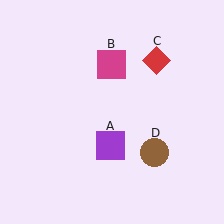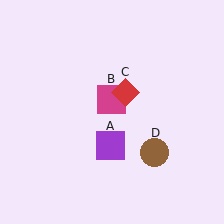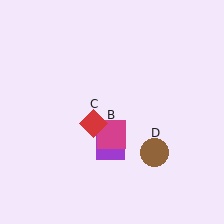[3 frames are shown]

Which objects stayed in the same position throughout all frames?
Purple square (object A) and brown circle (object D) remained stationary.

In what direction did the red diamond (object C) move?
The red diamond (object C) moved down and to the left.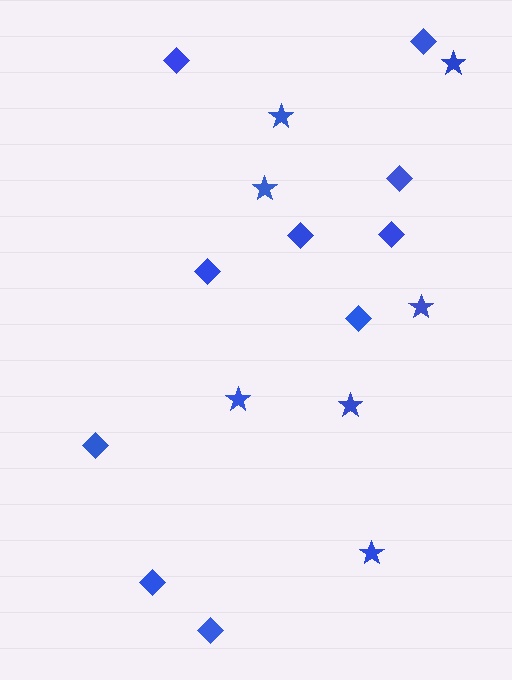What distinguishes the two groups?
There are 2 groups: one group of diamonds (10) and one group of stars (7).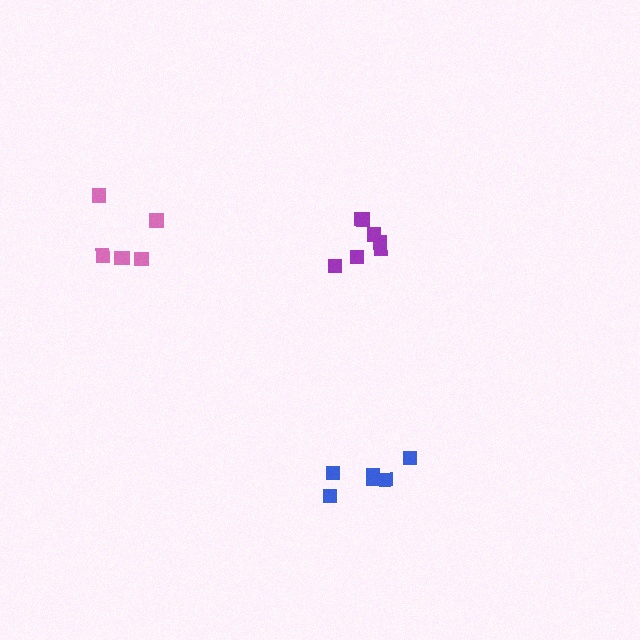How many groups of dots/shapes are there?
There are 3 groups.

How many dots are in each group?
Group 1: 7 dots, Group 2: 6 dots, Group 3: 6 dots (19 total).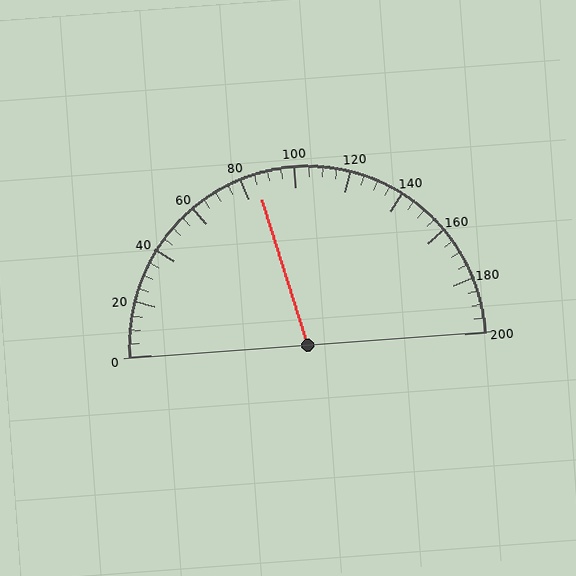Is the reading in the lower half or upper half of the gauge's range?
The reading is in the lower half of the range (0 to 200).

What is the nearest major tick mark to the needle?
The nearest major tick mark is 80.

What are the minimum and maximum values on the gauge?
The gauge ranges from 0 to 200.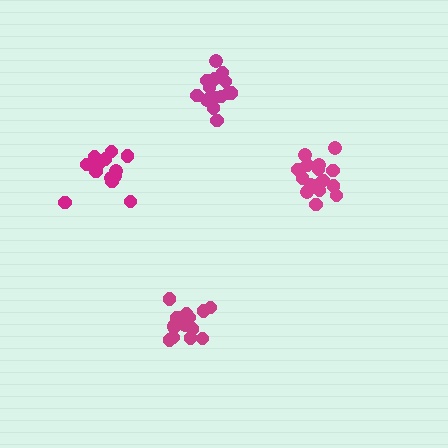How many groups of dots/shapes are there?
There are 4 groups.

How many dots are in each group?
Group 1: 16 dots, Group 2: 15 dots, Group 3: 15 dots, Group 4: 15 dots (61 total).